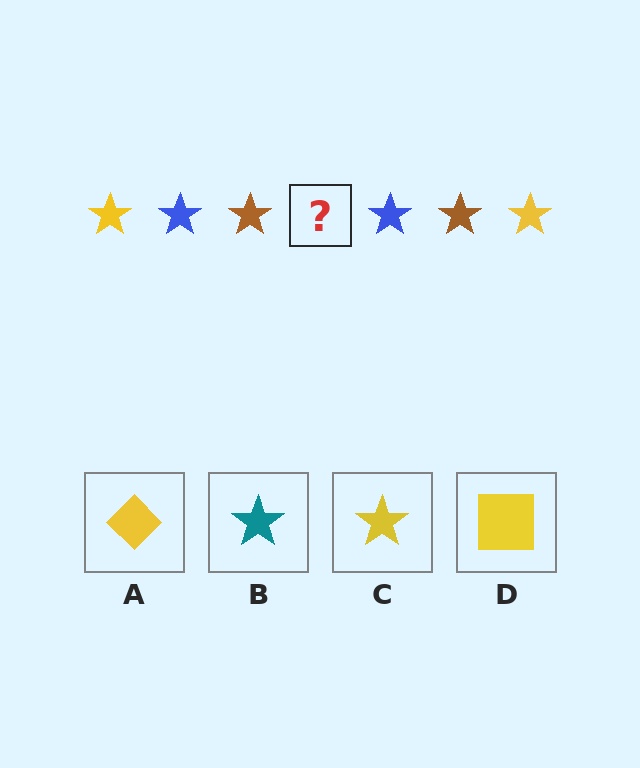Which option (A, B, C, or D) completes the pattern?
C.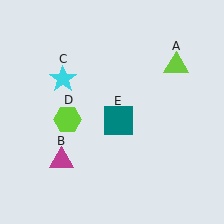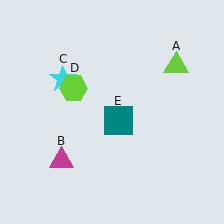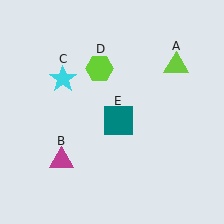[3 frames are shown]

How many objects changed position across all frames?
1 object changed position: lime hexagon (object D).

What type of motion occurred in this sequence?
The lime hexagon (object D) rotated clockwise around the center of the scene.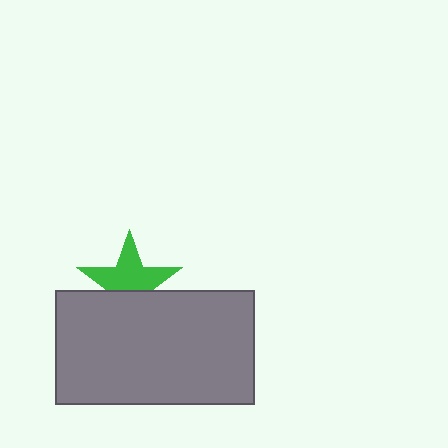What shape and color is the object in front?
The object in front is a gray rectangle.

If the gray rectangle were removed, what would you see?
You would see the complete green star.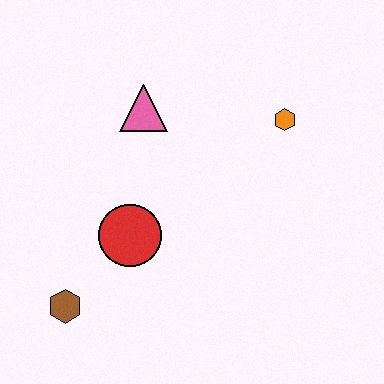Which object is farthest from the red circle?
The orange hexagon is farthest from the red circle.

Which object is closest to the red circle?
The brown hexagon is closest to the red circle.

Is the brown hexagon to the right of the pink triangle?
No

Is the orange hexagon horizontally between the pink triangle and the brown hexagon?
No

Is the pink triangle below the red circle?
No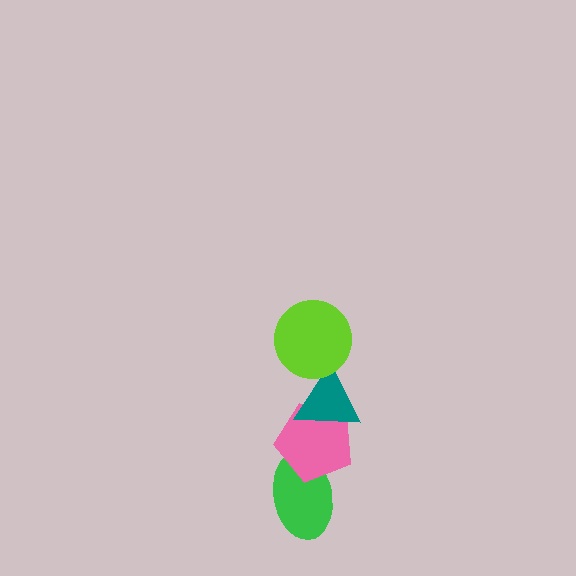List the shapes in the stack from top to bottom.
From top to bottom: the lime circle, the teal triangle, the pink pentagon, the green ellipse.